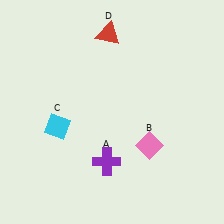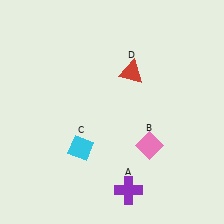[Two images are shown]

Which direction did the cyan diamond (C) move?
The cyan diamond (C) moved right.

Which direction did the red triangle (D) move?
The red triangle (D) moved down.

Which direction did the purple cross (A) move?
The purple cross (A) moved down.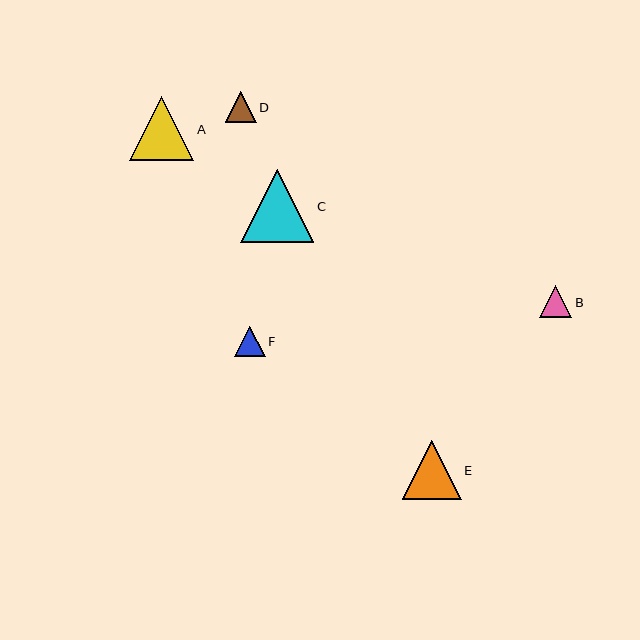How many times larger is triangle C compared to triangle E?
Triangle C is approximately 1.2 times the size of triangle E.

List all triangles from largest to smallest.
From largest to smallest: C, A, E, B, D, F.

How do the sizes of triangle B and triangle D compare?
Triangle B and triangle D are approximately the same size.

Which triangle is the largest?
Triangle C is the largest with a size of approximately 73 pixels.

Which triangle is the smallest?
Triangle F is the smallest with a size of approximately 30 pixels.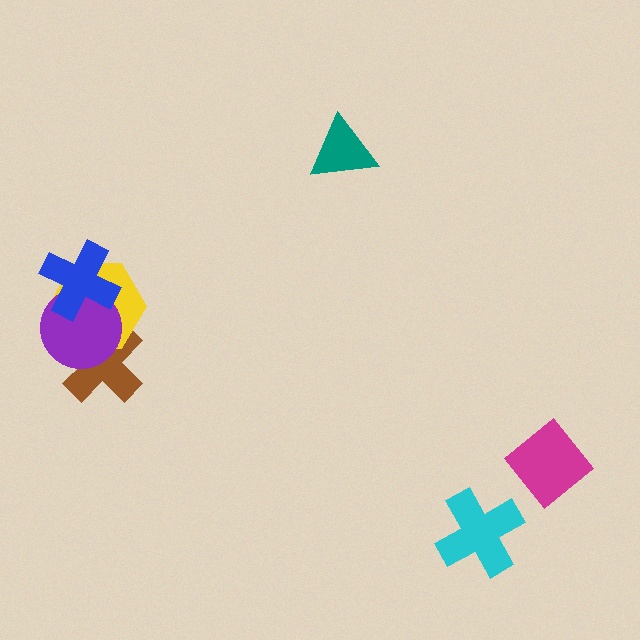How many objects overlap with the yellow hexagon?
3 objects overlap with the yellow hexagon.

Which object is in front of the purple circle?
The blue cross is in front of the purple circle.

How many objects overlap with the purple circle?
3 objects overlap with the purple circle.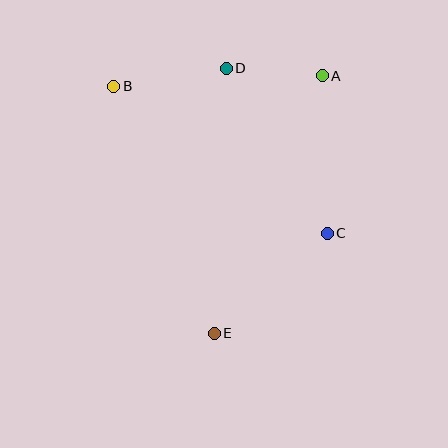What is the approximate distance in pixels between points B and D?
The distance between B and D is approximately 114 pixels.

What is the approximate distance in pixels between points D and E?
The distance between D and E is approximately 265 pixels.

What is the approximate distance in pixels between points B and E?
The distance between B and E is approximately 267 pixels.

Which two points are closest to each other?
Points A and D are closest to each other.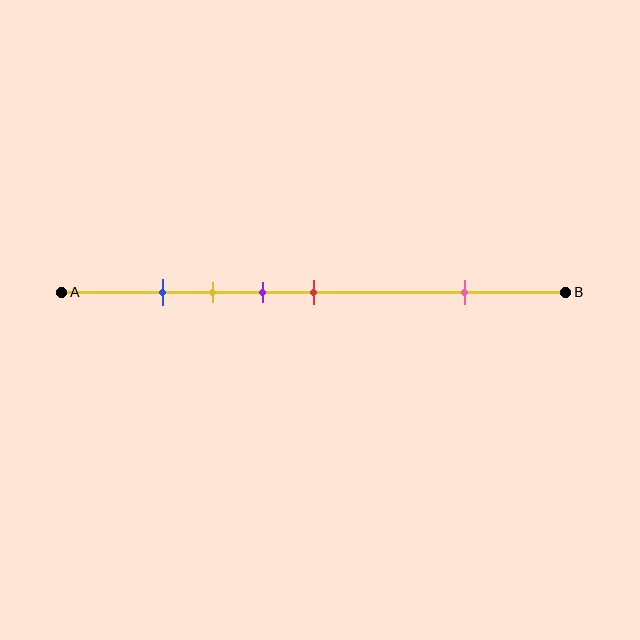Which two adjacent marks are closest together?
The blue and yellow marks are the closest adjacent pair.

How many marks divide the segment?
There are 5 marks dividing the segment.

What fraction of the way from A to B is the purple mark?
The purple mark is approximately 40% (0.4) of the way from A to B.